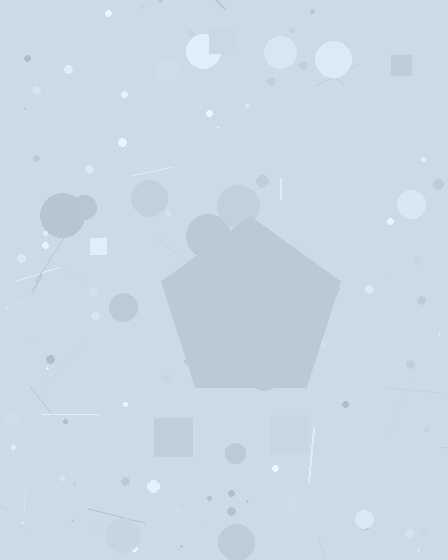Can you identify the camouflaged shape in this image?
The camouflaged shape is a pentagon.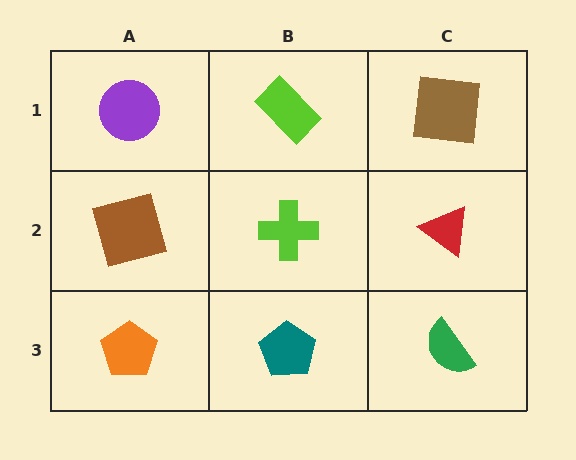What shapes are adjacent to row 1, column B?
A lime cross (row 2, column B), a purple circle (row 1, column A), a brown square (row 1, column C).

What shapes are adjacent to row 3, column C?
A red triangle (row 2, column C), a teal pentagon (row 3, column B).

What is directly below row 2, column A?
An orange pentagon.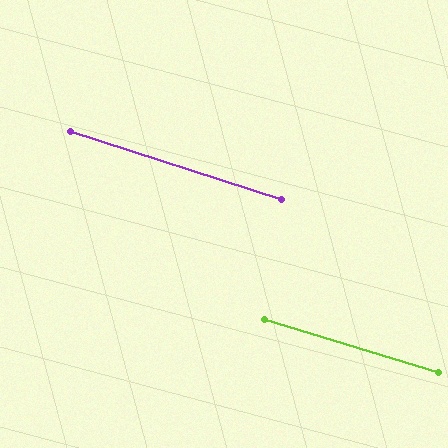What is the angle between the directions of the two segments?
Approximately 1 degree.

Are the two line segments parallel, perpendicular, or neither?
Parallel — their directions differ by only 0.9°.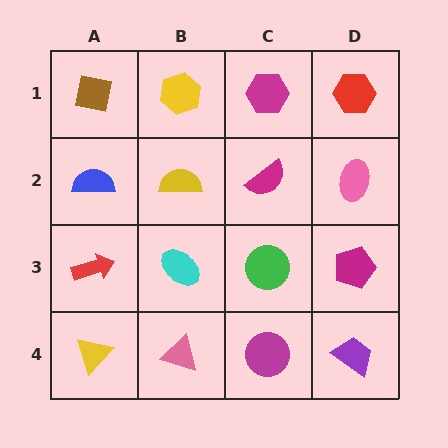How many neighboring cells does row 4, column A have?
2.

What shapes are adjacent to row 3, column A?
A blue semicircle (row 2, column A), a yellow triangle (row 4, column A), a cyan ellipse (row 3, column B).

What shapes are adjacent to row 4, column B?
A cyan ellipse (row 3, column B), a yellow triangle (row 4, column A), a magenta circle (row 4, column C).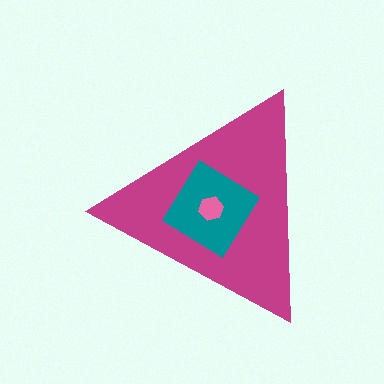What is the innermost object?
The pink hexagon.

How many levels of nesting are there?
3.